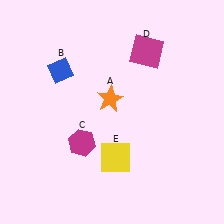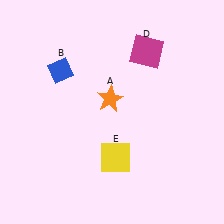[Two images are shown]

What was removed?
The magenta hexagon (C) was removed in Image 2.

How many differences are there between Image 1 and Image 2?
There is 1 difference between the two images.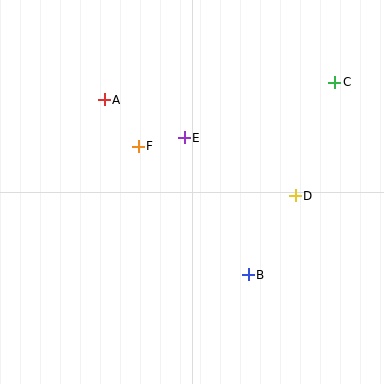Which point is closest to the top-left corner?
Point A is closest to the top-left corner.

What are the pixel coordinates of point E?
Point E is at (184, 138).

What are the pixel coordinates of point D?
Point D is at (295, 196).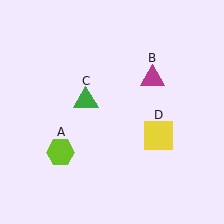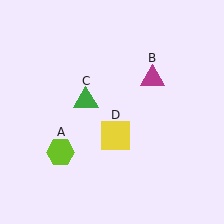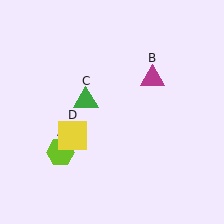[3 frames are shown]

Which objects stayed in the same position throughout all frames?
Lime hexagon (object A) and magenta triangle (object B) and green triangle (object C) remained stationary.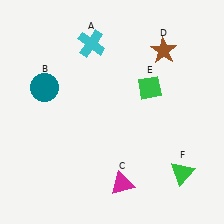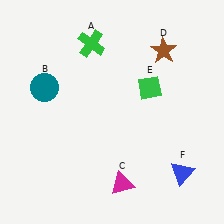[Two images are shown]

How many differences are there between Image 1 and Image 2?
There are 2 differences between the two images.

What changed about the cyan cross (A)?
In Image 1, A is cyan. In Image 2, it changed to green.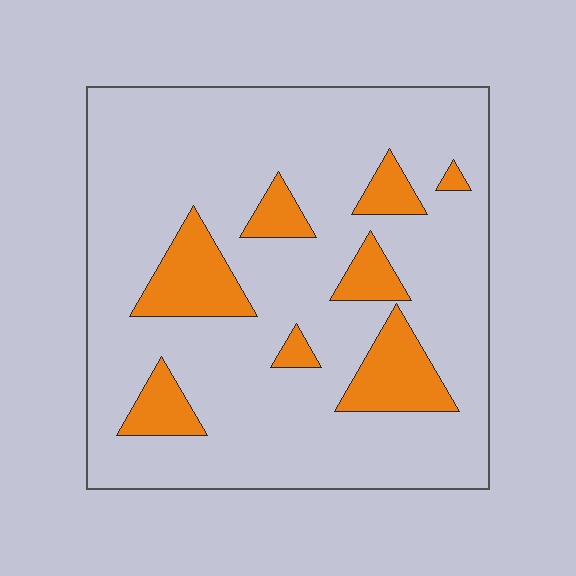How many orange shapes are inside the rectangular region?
8.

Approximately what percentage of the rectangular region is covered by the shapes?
Approximately 15%.